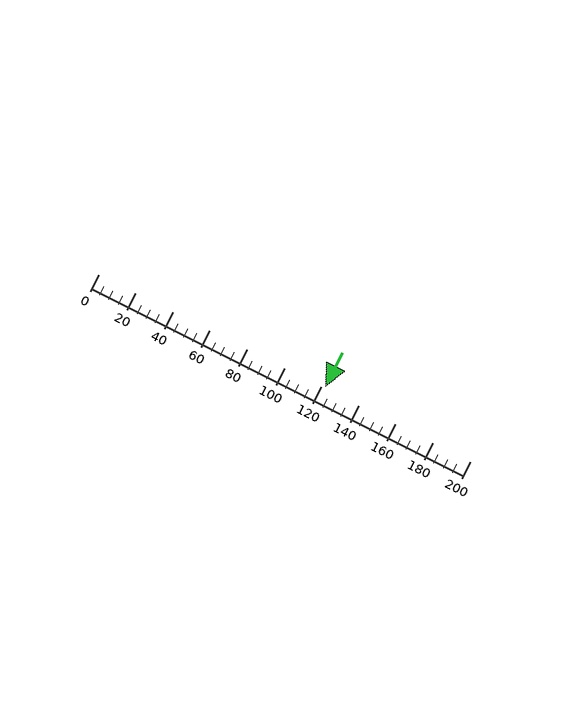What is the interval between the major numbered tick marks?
The major tick marks are spaced 20 units apart.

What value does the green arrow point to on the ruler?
The green arrow points to approximately 122.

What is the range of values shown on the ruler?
The ruler shows values from 0 to 200.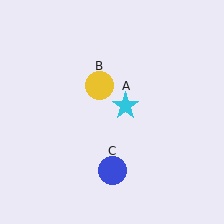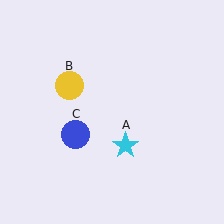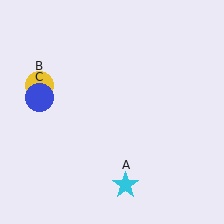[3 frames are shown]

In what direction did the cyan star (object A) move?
The cyan star (object A) moved down.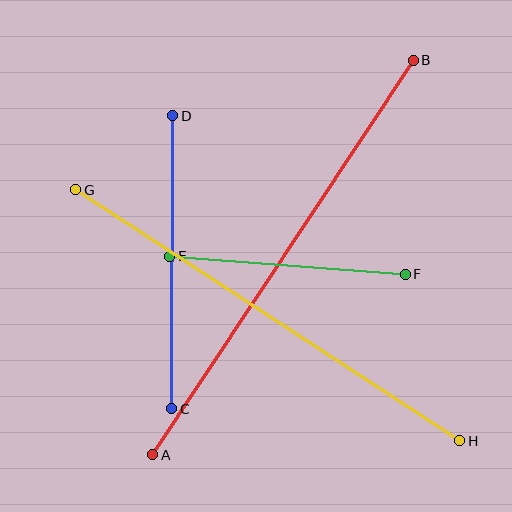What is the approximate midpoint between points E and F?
The midpoint is at approximately (288, 265) pixels.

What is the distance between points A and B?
The distance is approximately 473 pixels.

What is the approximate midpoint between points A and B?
The midpoint is at approximately (283, 257) pixels.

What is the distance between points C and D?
The distance is approximately 293 pixels.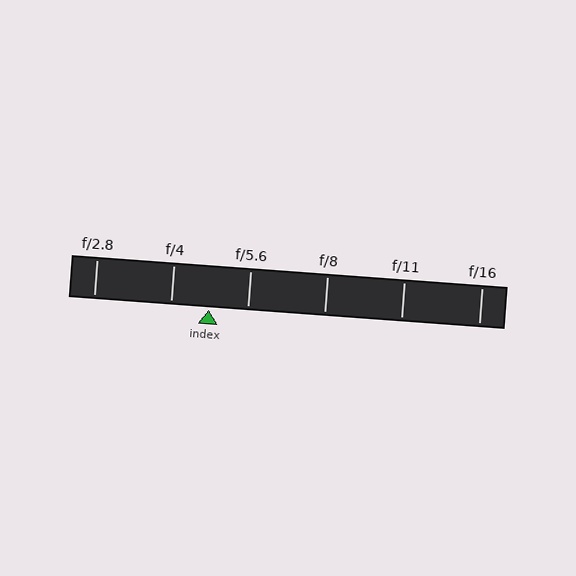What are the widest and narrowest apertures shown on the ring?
The widest aperture shown is f/2.8 and the narrowest is f/16.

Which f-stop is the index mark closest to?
The index mark is closest to f/5.6.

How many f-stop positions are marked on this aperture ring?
There are 6 f-stop positions marked.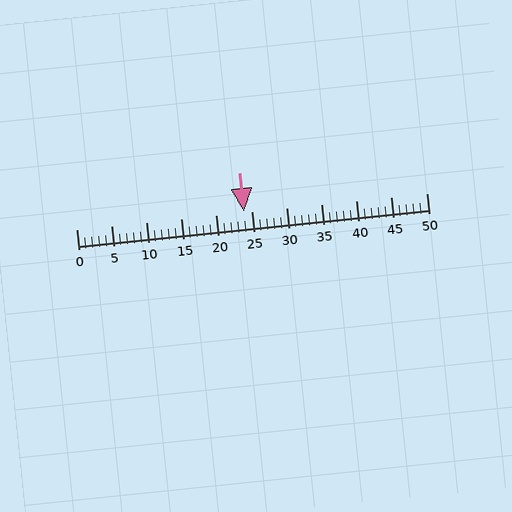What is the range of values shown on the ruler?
The ruler shows values from 0 to 50.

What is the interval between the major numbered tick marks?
The major tick marks are spaced 5 units apart.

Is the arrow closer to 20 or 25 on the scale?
The arrow is closer to 25.